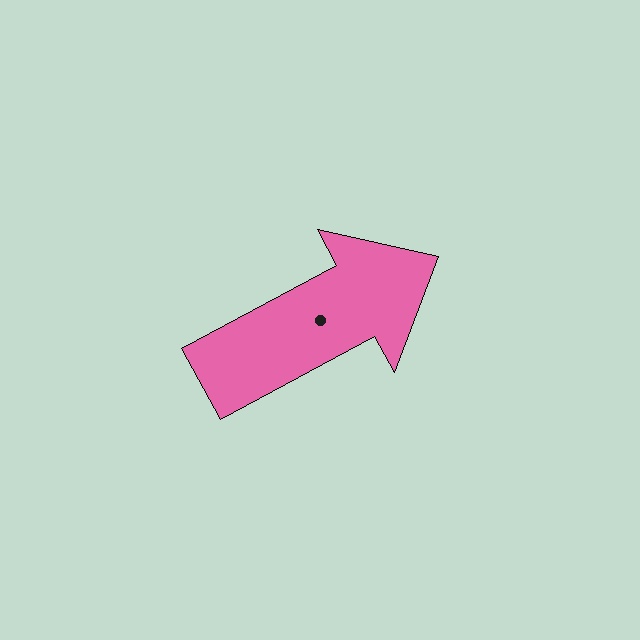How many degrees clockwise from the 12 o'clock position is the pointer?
Approximately 62 degrees.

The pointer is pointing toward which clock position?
Roughly 2 o'clock.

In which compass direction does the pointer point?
Northeast.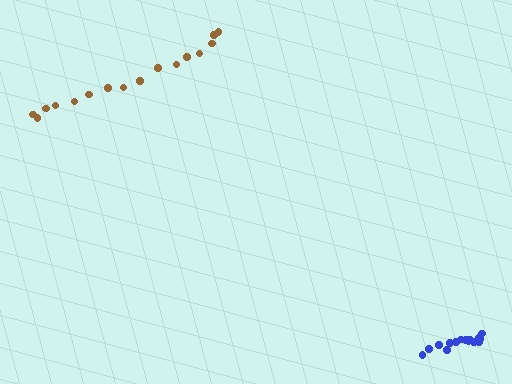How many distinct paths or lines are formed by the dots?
There are 2 distinct paths.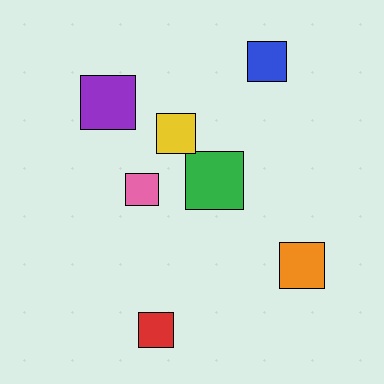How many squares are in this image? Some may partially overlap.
There are 7 squares.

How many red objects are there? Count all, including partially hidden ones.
There is 1 red object.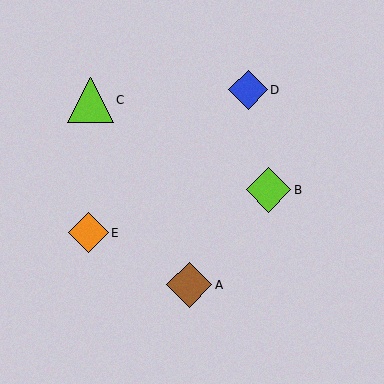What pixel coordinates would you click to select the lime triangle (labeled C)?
Click at (91, 100) to select the lime triangle C.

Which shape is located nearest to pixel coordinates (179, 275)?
The brown diamond (labeled A) at (189, 285) is nearest to that location.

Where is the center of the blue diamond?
The center of the blue diamond is at (248, 90).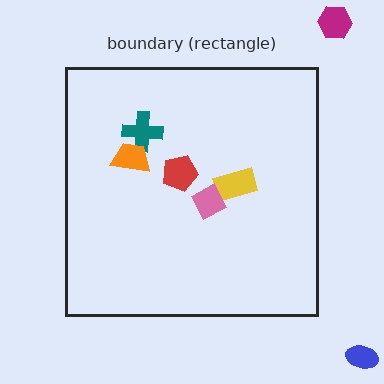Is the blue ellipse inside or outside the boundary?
Outside.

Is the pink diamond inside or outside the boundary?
Inside.